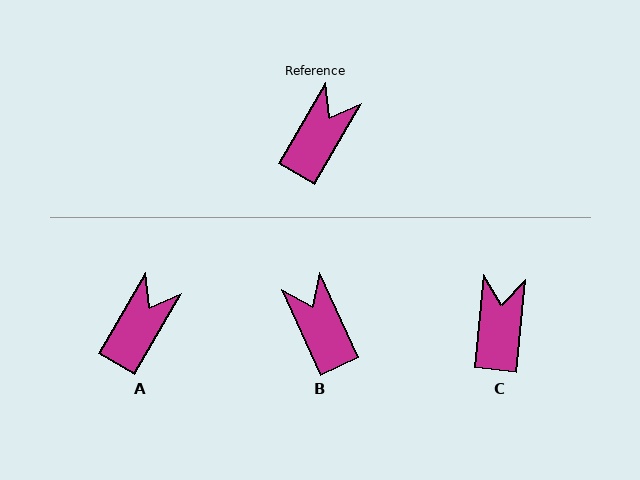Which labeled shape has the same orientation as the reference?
A.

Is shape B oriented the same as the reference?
No, it is off by about 55 degrees.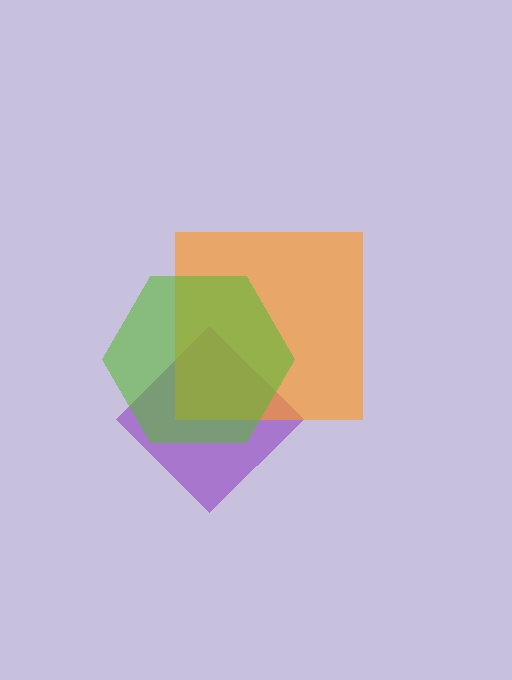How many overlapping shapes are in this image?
There are 3 overlapping shapes in the image.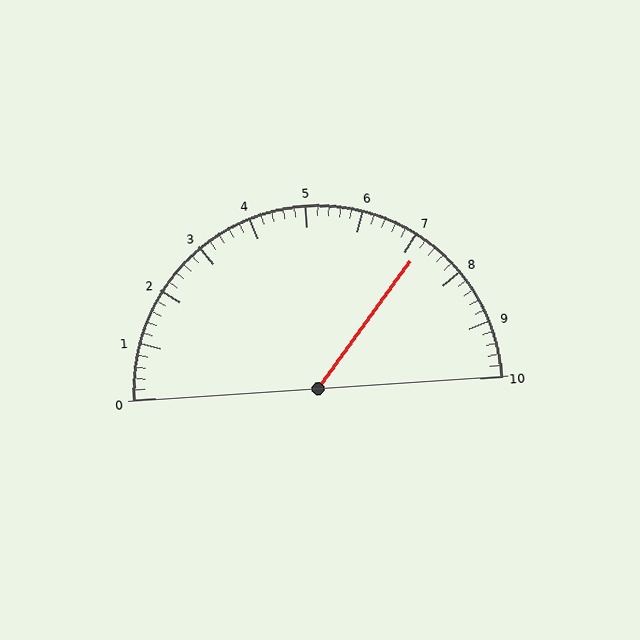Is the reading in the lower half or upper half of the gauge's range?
The reading is in the upper half of the range (0 to 10).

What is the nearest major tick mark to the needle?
The nearest major tick mark is 7.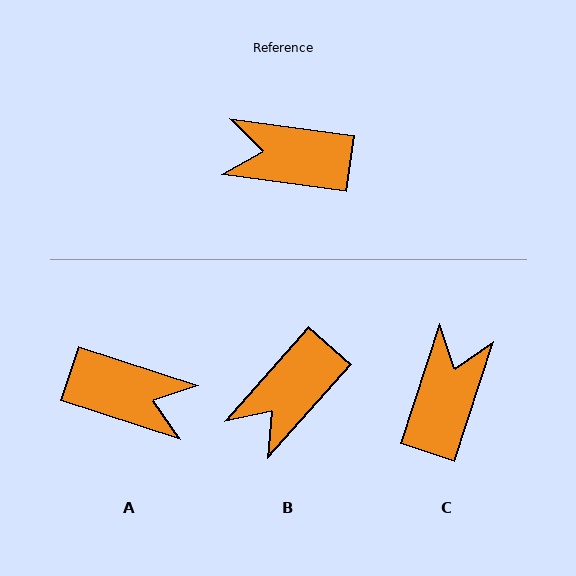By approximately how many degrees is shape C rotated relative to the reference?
Approximately 100 degrees clockwise.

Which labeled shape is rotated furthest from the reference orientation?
A, about 170 degrees away.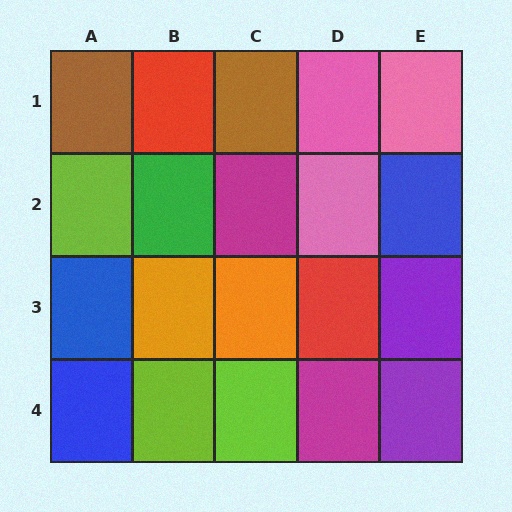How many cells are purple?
2 cells are purple.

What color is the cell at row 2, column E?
Blue.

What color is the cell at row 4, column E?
Purple.